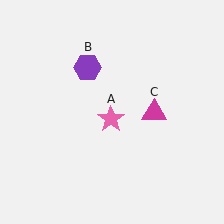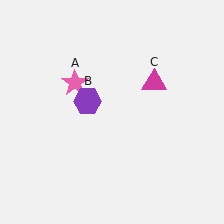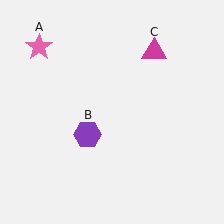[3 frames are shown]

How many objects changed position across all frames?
3 objects changed position: pink star (object A), purple hexagon (object B), magenta triangle (object C).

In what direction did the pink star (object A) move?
The pink star (object A) moved up and to the left.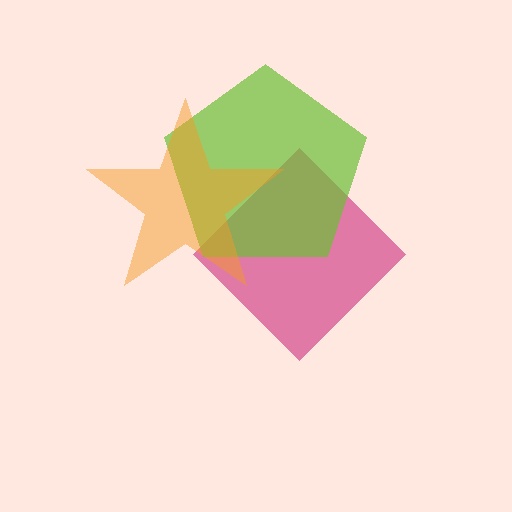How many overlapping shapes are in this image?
There are 3 overlapping shapes in the image.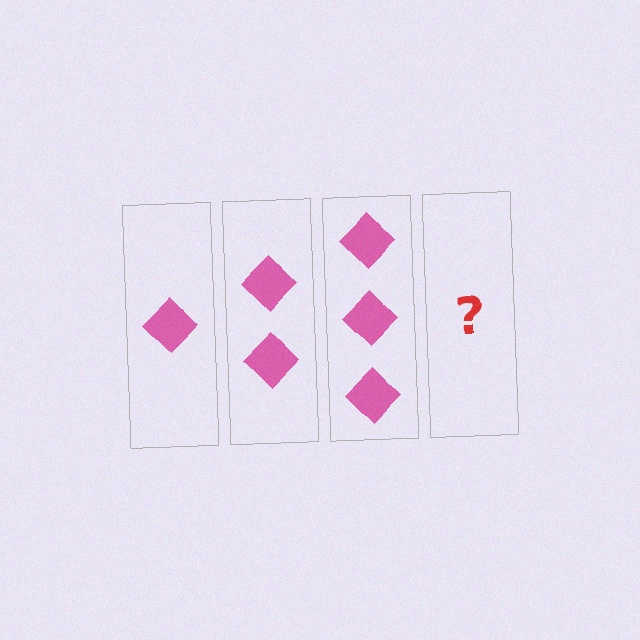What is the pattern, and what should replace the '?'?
The pattern is that each step adds one more diamond. The '?' should be 4 diamonds.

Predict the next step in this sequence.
The next step is 4 diamonds.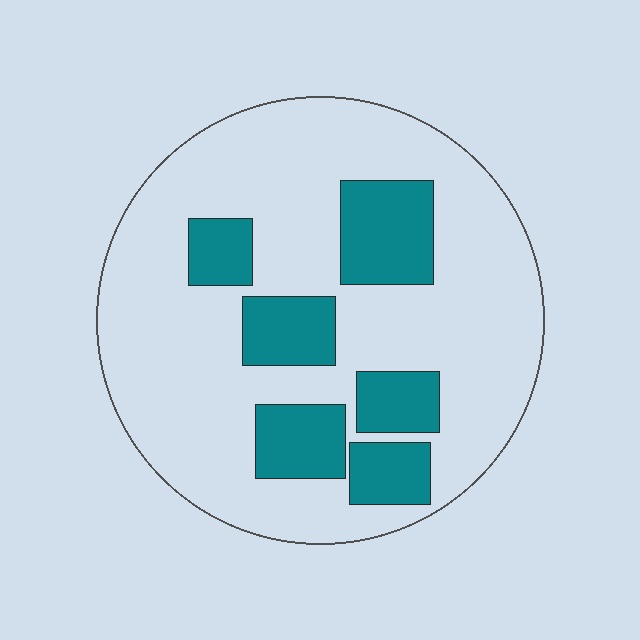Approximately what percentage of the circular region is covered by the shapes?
Approximately 25%.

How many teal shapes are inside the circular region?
6.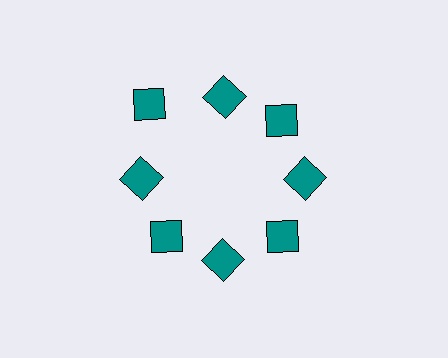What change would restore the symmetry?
The symmetry would be restored by moving it inward, back onto the ring so that all 8 squares sit at equal angles and equal distance from the center.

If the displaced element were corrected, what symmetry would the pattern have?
It would have 8-fold rotational symmetry — the pattern would map onto itself every 45 degrees.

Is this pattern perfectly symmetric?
No. The 8 teal squares are arranged in a ring, but one element near the 10 o'clock position is pushed outward from the center, breaking the 8-fold rotational symmetry.